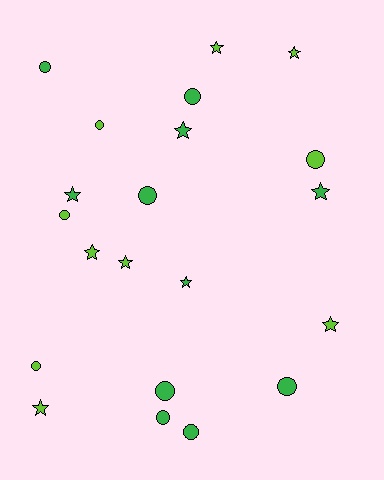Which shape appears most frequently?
Circle, with 11 objects.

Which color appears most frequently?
Green, with 11 objects.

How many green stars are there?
There are 4 green stars.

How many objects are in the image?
There are 21 objects.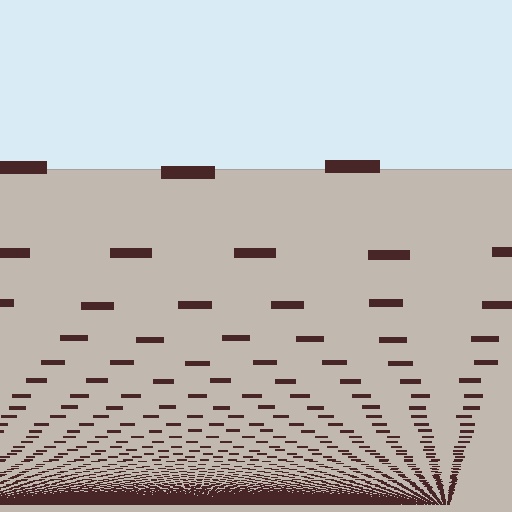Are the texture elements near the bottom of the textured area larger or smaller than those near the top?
Smaller. The gradient is inverted — elements near the bottom are smaller and denser.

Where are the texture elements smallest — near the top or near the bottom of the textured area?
Near the bottom.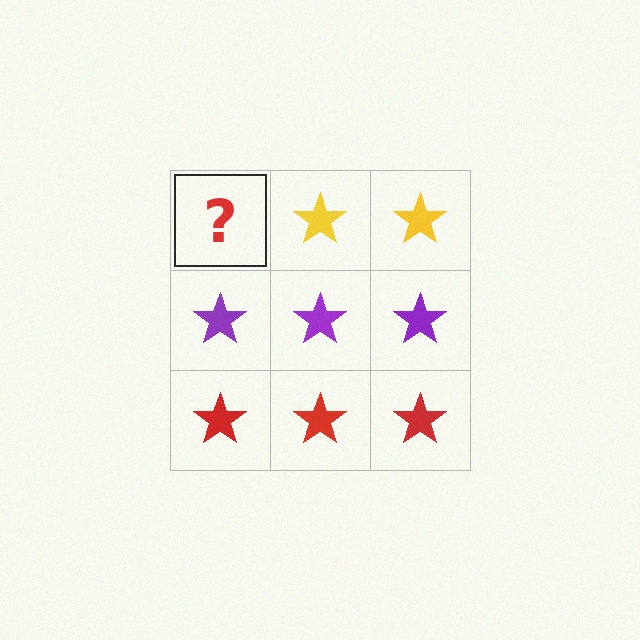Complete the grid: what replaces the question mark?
The question mark should be replaced with a yellow star.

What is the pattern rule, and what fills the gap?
The rule is that each row has a consistent color. The gap should be filled with a yellow star.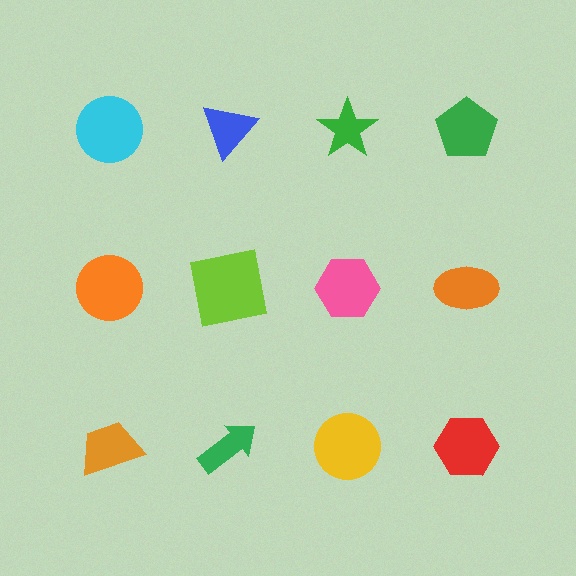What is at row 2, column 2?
A lime square.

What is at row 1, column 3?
A green star.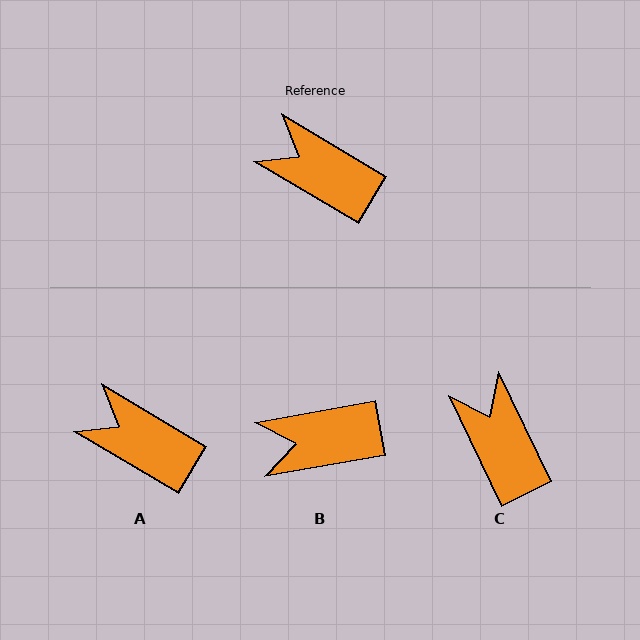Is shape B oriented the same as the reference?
No, it is off by about 41 degrees.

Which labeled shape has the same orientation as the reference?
A.